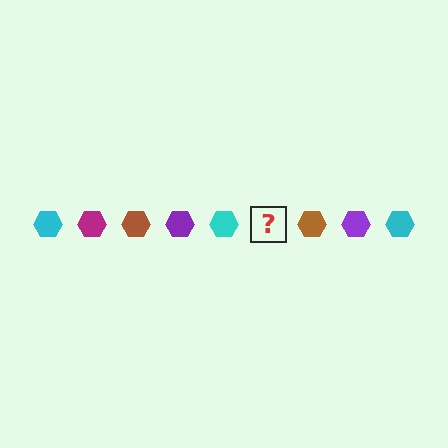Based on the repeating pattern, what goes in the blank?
The blank should be a magenta hexagon.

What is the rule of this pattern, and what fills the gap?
The rule is that the pattern cycles through cyan, magenta, brown, purple hexagons. The gap should be filled with a magenta hexagon.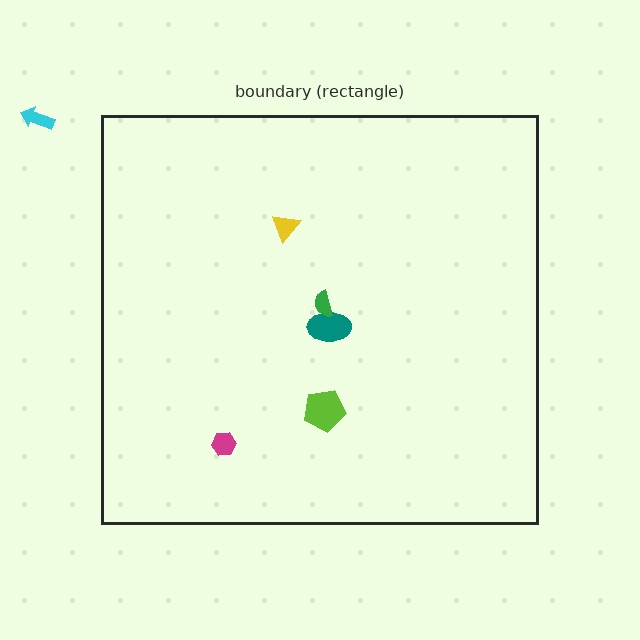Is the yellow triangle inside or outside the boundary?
Inside.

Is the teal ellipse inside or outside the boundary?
Inside.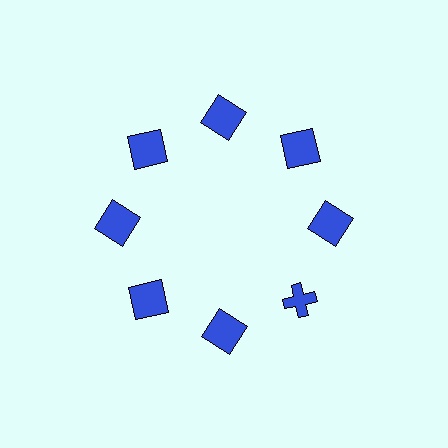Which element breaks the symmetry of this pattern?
The blue cross at roughly the 4 o'clock position breaks the symmetry. All other shapes are blue squares.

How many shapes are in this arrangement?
There are 8 shapes arranged in a ring pattern.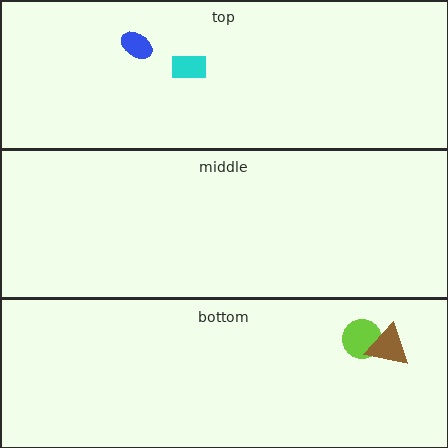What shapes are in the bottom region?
The lime circle, the brown triangle.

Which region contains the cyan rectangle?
The top region.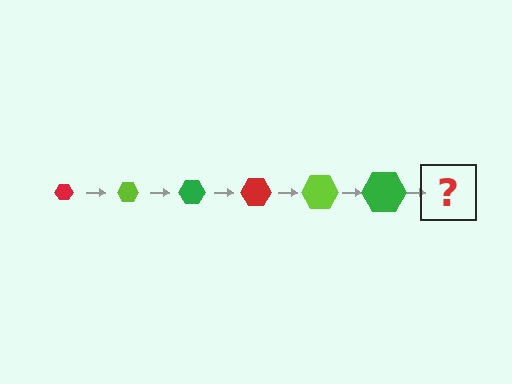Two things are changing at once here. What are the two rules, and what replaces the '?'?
The two rules are that the hexagon grows larger each step and the color cycles through red, lime, and green. The '?' should be a red hexagon, larger than the previous one.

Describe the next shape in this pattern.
It should be a red hexagon, larger than the previous one.